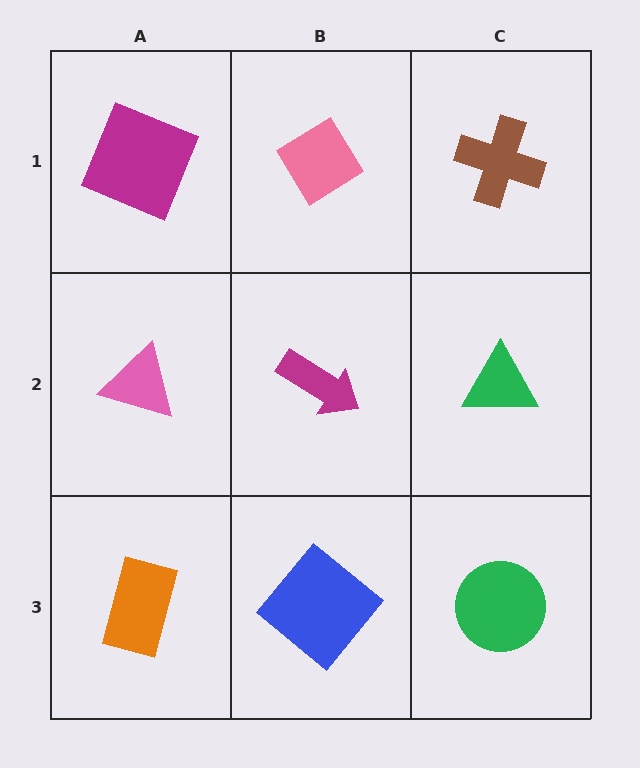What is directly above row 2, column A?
A magenta square.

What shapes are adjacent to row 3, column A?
A pink triangle (row 2, column A), a blue diamond (row 3, column B).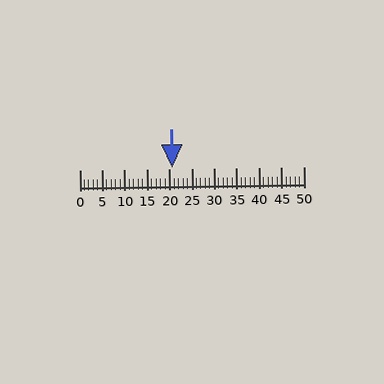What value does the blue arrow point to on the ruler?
The blue arrow points to approximately 21.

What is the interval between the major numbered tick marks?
The major tick marks are spaced 5 units apart.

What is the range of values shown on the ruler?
The ruler shows values from 0 to 50.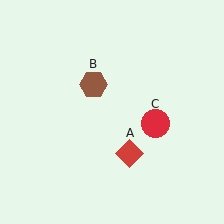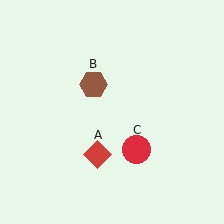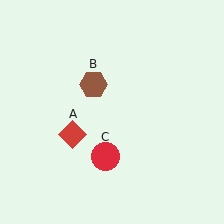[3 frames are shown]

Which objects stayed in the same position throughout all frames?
Brown hexagon (object B) remained stationary.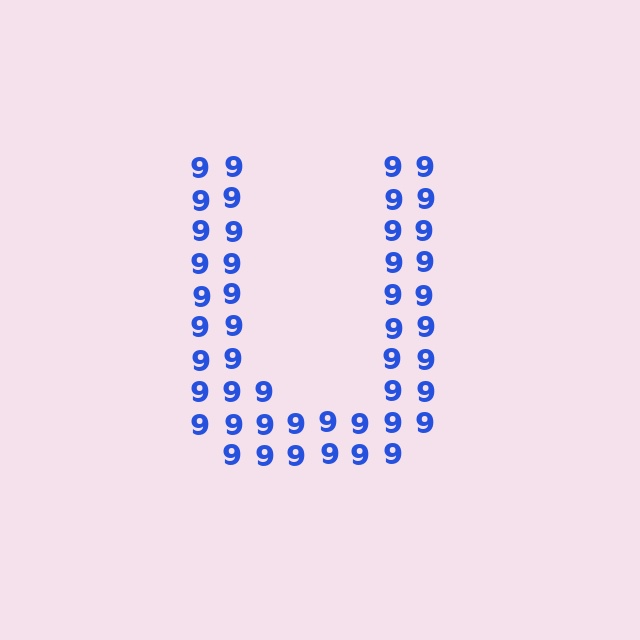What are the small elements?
The small elements are digit 9's.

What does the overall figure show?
The overall figure shows the letter U.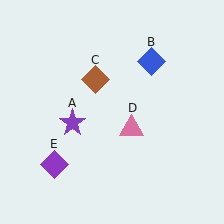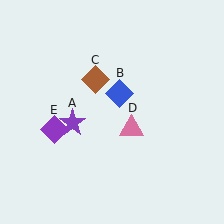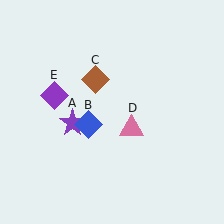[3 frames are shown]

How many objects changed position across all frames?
2 objects changed position: blue diamond (object B), purple diamond (object E).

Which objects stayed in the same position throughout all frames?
Purple star (object A) and brown diamond (object C) and pink triangle (object D) remained stationary.